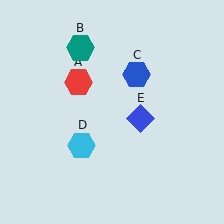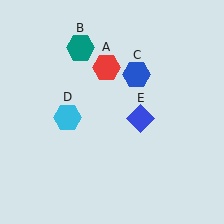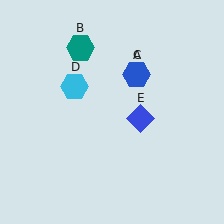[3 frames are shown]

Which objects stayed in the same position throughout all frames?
Teal hexagon (object B) and blue hexagon (object C) and blue diamond (object E) remained stationary.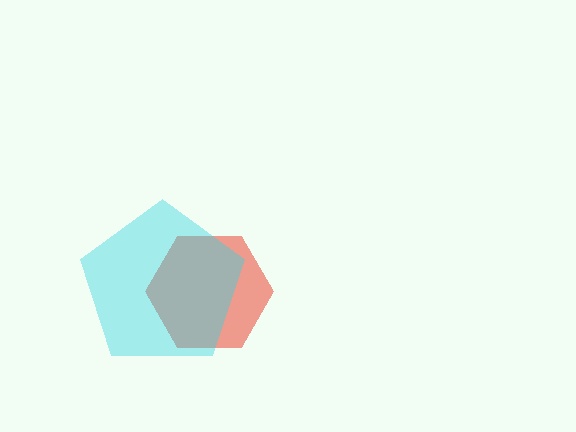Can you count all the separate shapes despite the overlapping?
Yes, there are 2 separate shapes.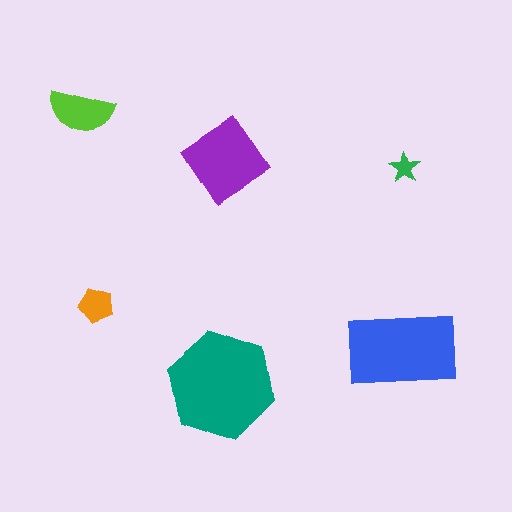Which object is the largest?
The teal hexagon.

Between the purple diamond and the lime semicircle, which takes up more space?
The purple diamond.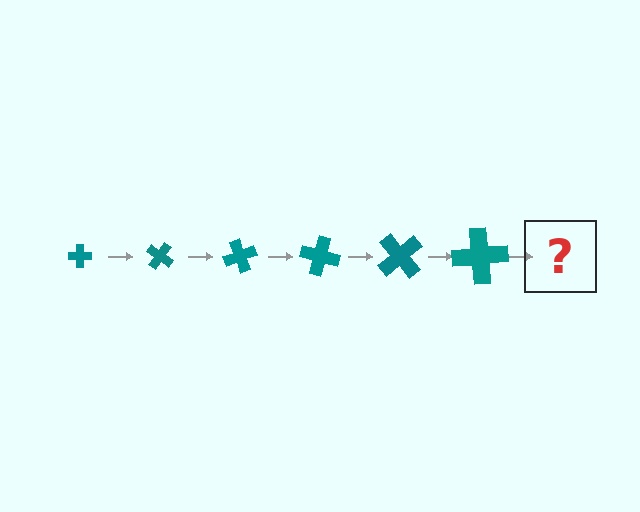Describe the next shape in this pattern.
It should be a cross, larger than the previous one and rotated 210 degrees from the start.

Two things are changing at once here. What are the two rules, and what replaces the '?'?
The two rules are that the cross grows larger each step and it rotates 35 degrees each step. The '?' should be a cross, larger than the previous one and rotated 210 degrees from the start.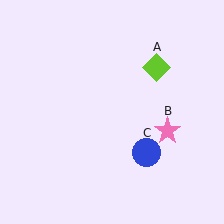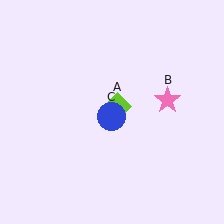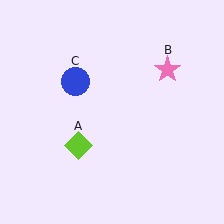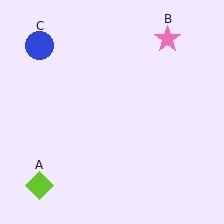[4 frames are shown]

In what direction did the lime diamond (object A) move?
The lime diamond (object A) moved down and to the left.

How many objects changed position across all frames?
3 objects changed position: lime diamond (object A), pink star (object B), blue circle (object C).